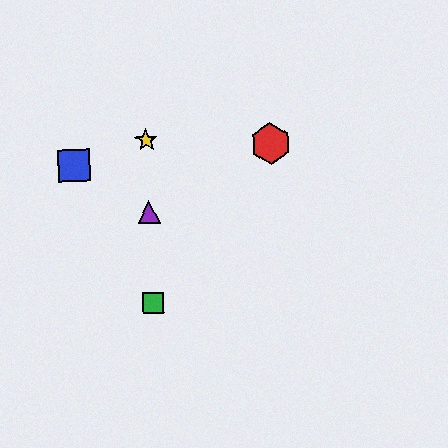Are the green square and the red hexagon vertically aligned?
No, the green square is at x≈153 and the red hexagon is at x≈271.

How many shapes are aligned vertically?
3 shapes (the green square, the yellow star, the purple triangle) are aligned vertically.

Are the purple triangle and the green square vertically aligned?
Yes, both are at x≈149.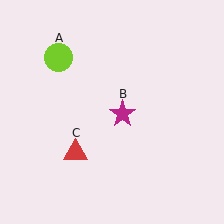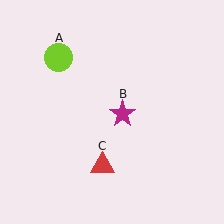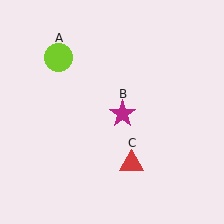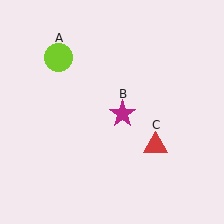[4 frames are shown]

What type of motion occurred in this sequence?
The red triangle (object C) rotated counterclockwise around the center of the scene.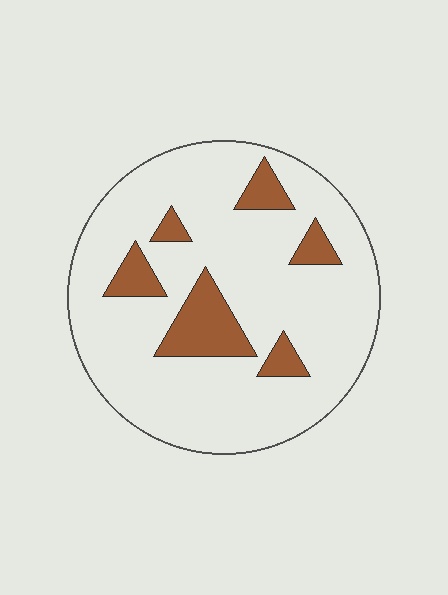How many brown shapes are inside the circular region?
6.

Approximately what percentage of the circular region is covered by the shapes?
Approximately 15%.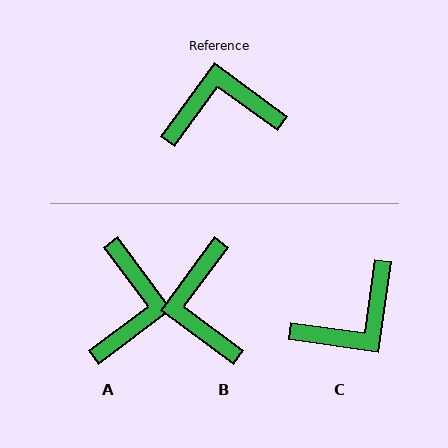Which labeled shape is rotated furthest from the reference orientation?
C, about 152 degrees away.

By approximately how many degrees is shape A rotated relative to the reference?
Approximately 107 degrees clockwise.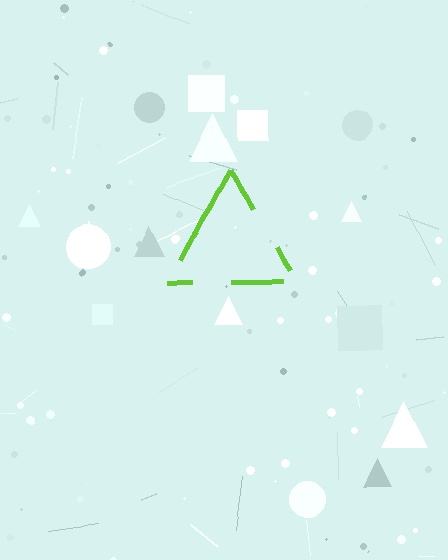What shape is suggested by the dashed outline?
The dashed outline suggests a triangle.